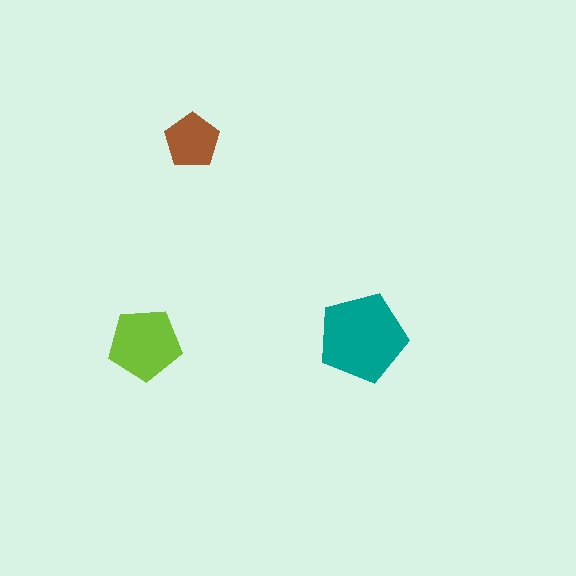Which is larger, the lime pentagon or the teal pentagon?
The teal one.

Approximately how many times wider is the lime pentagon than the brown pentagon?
About 1.5 times wider.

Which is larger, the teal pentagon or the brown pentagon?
The teal one.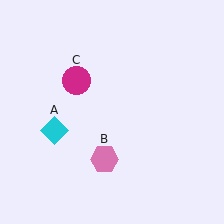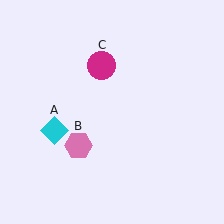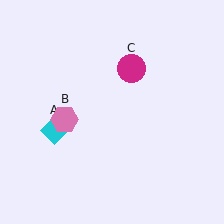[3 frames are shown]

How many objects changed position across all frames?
2 objects changed position: pink hexagon (object B), magenta circle (object C).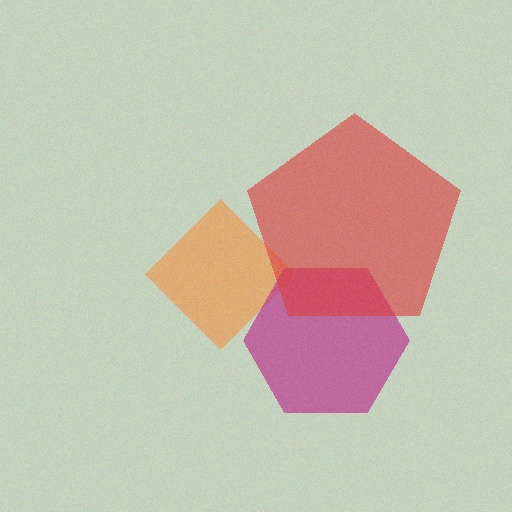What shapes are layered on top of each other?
The layered shapes are: an orange diamond, a magenta hexagon, a red pentagon.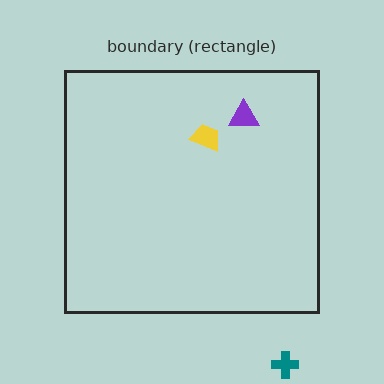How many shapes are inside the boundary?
2 inside, 1 outside.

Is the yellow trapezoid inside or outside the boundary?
Inside.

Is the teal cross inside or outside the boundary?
Outside.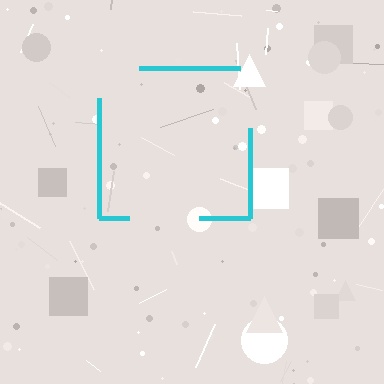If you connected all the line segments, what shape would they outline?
They would outline a square.